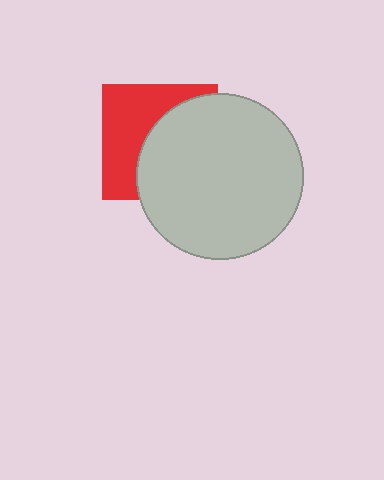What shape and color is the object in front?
The object in front is a light gray circle.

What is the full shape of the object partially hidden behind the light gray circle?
The partially hidden object is a red square.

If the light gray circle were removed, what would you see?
You would see the complete red square.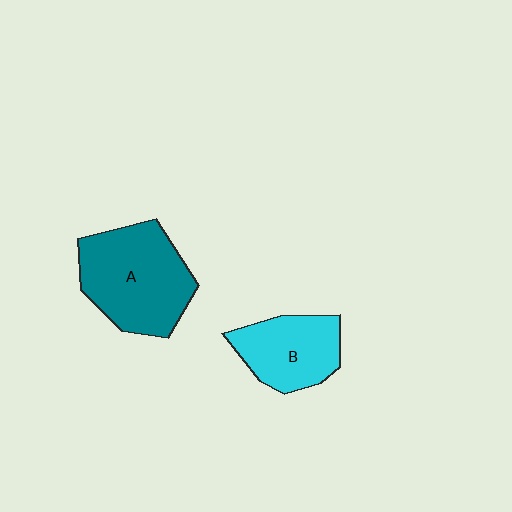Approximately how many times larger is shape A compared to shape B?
Approximately 1.5 times.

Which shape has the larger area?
Shape A (teal).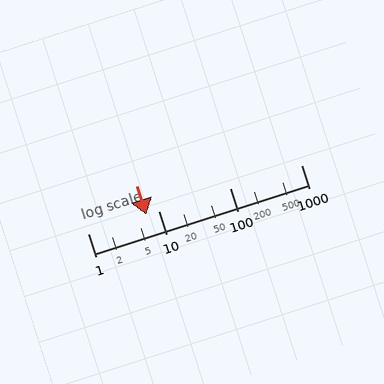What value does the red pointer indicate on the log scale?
The pointer indicates approximately 6.7.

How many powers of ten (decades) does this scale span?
The scale spans 3 decades, from 1 to 1000.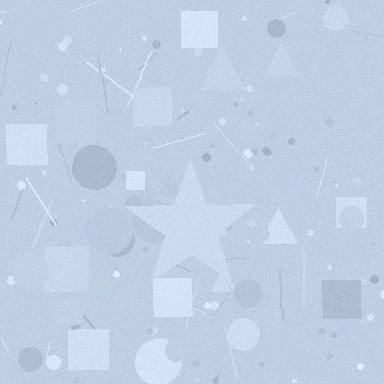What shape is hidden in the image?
A star is hidden in the image.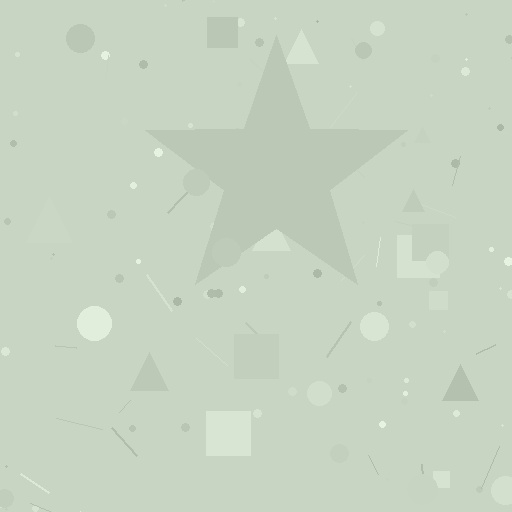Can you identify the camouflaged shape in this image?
The camouflaged shape is a star.